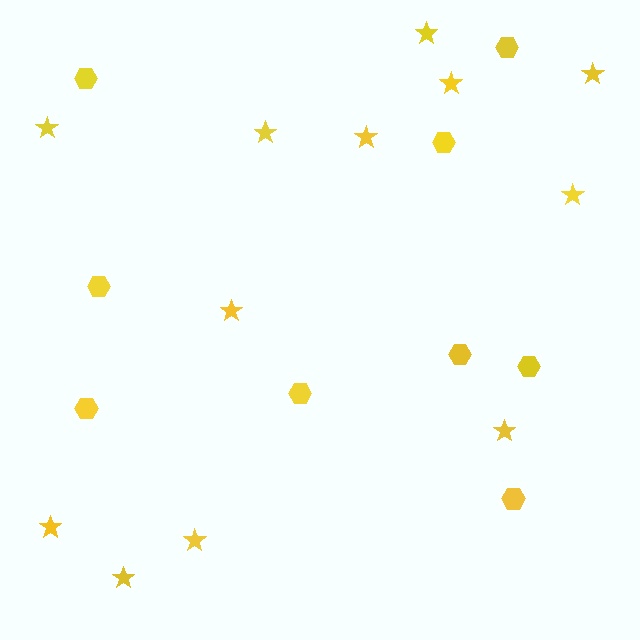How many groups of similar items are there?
There are 2 groups: one group of stars (12) and one group of hexagons (9).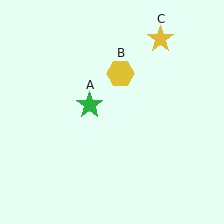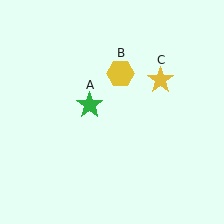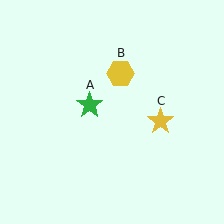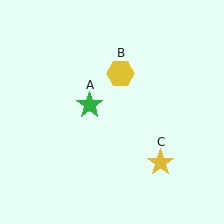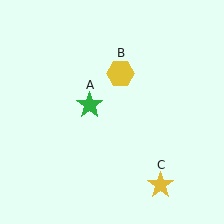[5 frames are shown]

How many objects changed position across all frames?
1 object changed position: yellow star (object C).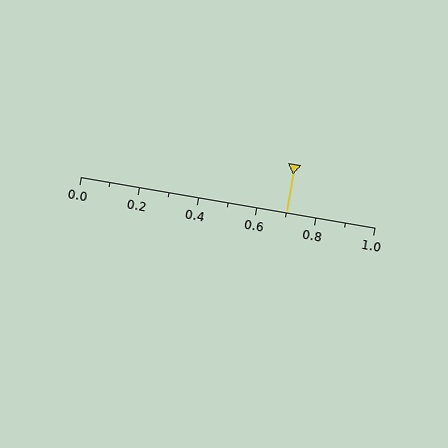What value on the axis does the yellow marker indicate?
The marker indicates approximately 0.7.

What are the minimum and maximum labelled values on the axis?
The axis runs from 0.0 to 1.0.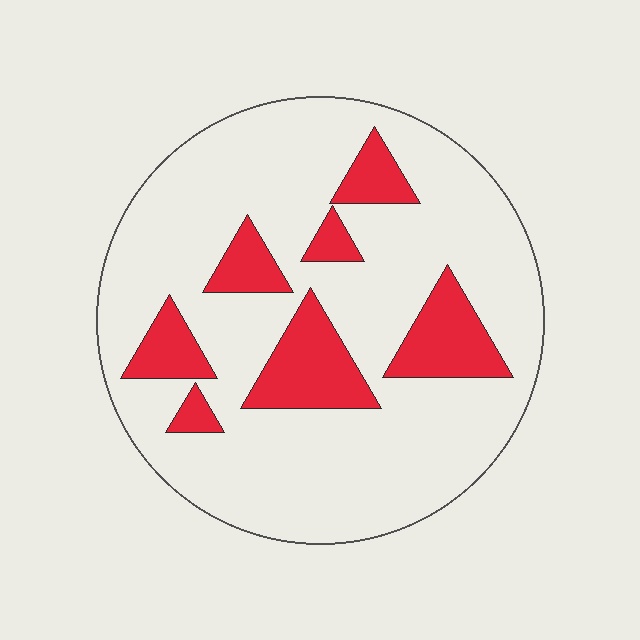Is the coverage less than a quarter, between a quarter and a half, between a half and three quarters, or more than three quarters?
Less than a quarter.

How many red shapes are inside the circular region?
7.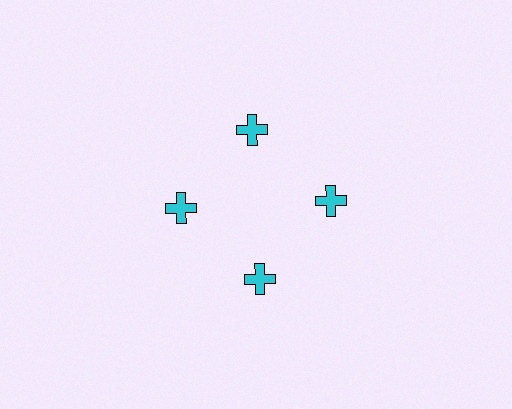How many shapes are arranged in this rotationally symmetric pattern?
There are 4 shapes, arranged in 4 groups of 1.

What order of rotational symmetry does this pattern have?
This pattern has 4-fold rotational symmetry.